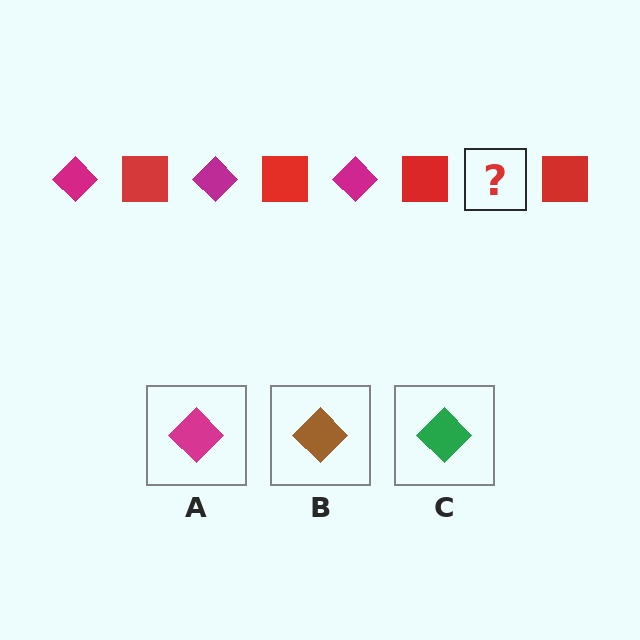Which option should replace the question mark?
Option A.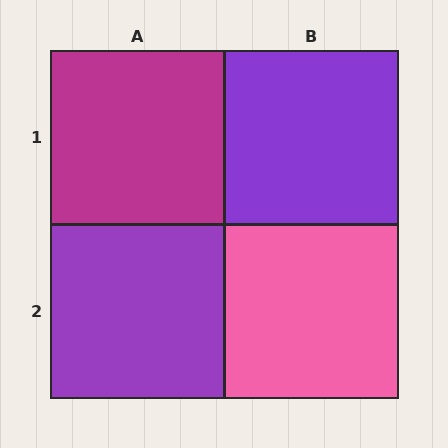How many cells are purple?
2 cells are purple.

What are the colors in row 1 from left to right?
Magenta, purple.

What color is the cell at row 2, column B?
Pink.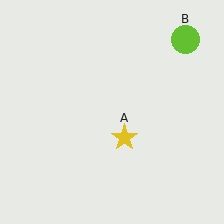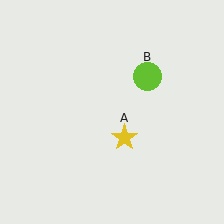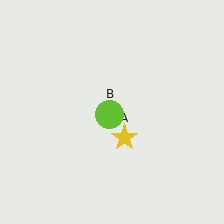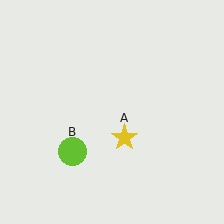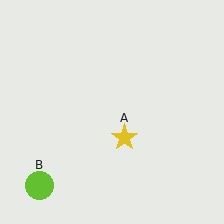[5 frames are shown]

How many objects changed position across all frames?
1 object changed position: lime circle (object B).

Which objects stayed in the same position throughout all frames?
Yellow star (object A) remained stationary.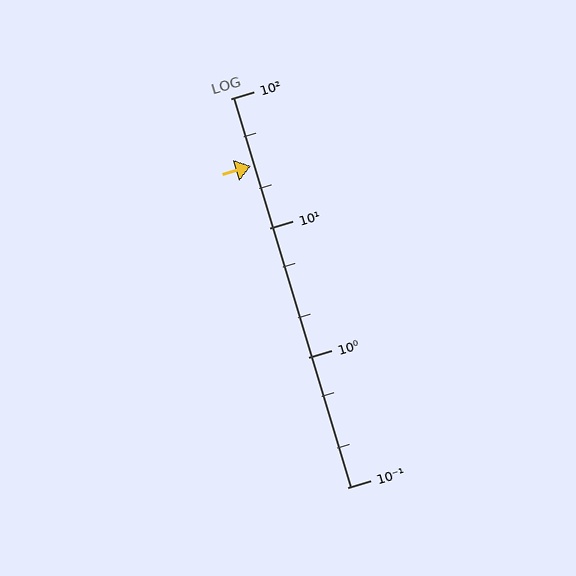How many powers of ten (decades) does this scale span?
The scale spans 3 decades, from 0.1 to 100.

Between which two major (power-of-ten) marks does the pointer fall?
The pointer is between 10 and 100.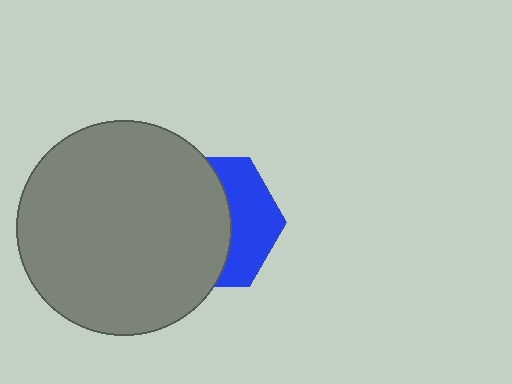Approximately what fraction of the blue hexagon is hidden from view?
Roughly 61% of the blue hexagon is hidden behind the gray circle.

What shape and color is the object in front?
The object in front is a gray circle.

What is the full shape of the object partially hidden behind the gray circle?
The partially hidden object is a blue hexagon.